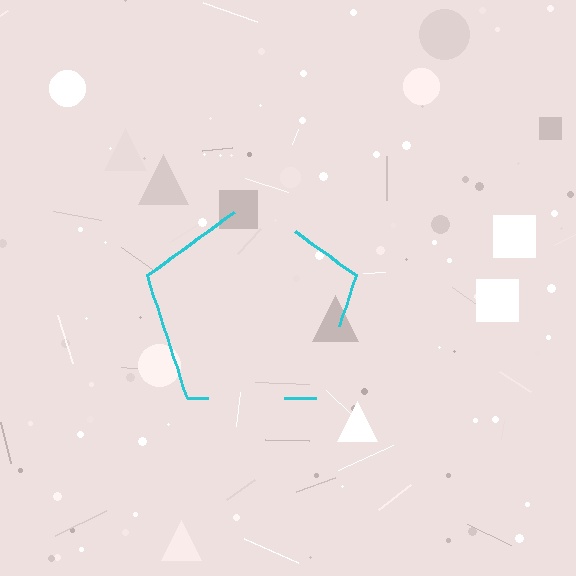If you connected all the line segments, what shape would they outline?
They would outline a pentagon.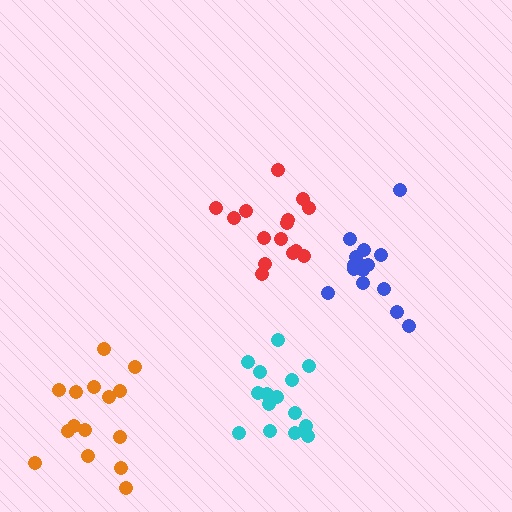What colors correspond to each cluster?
The clusters are colored: red, orange, cyan, blue.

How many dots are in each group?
Group 1: 15 dots, Group 2: 15 dots, Group 3: 16 dots, Group 4: 15 dots (61 total).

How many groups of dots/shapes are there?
There are 4 groups.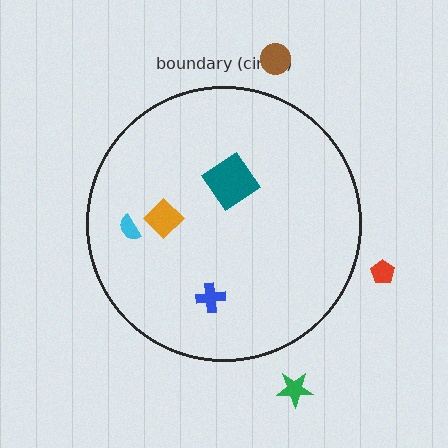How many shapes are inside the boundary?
4 inside, 3 outside.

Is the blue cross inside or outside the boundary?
Inside.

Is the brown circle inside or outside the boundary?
Outside.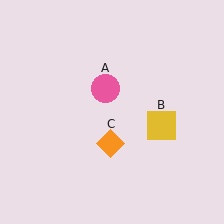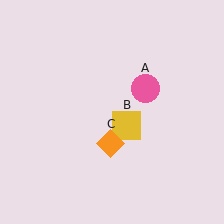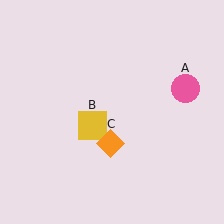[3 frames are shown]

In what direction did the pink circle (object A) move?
The pink circle (object A) moved right.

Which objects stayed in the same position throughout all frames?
Orange diamond (object C) remained stationary.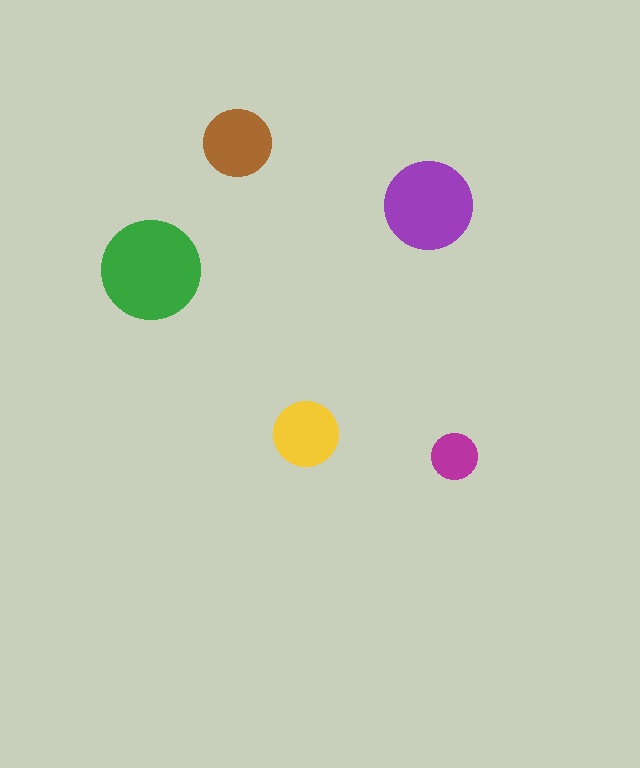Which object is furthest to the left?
The green circle is leftmost.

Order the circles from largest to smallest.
the green one, the purple one, the brown one, the yellow one, the magenta one.